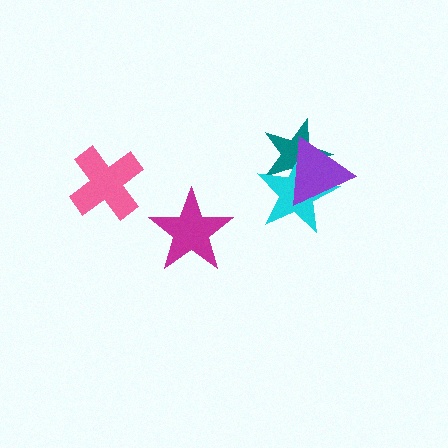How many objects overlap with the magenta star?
0 objects overlap with the magenta star.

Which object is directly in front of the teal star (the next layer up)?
The cyan star is directly in front of the teal star.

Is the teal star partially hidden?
Yes, it is partially covered by another shape.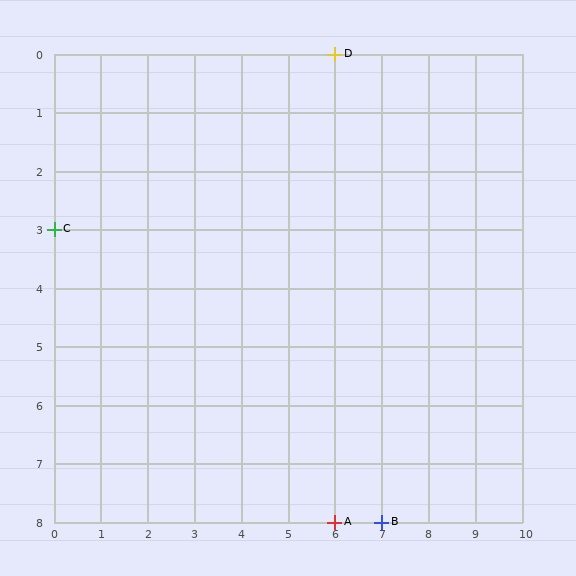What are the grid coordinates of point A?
Point A is at grid coordinates (6, 8).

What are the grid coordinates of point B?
Point B is at grid coordinates (7, 8).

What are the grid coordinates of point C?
Point C is at grid coordinates (0, 3).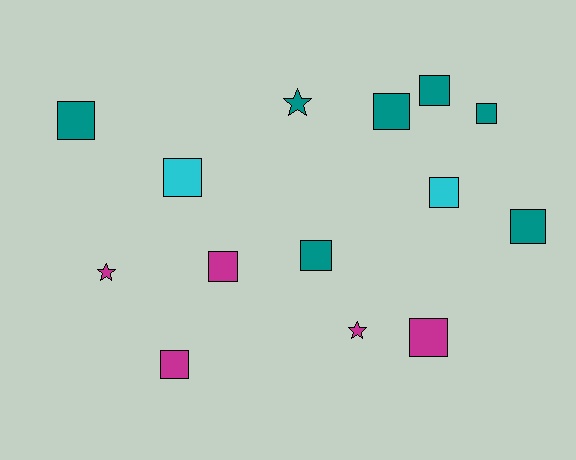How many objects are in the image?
There are 14 objects.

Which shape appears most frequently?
Square, with 11 objects.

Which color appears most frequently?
Teal, with 7 objects.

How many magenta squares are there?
There are 3 magenta squares.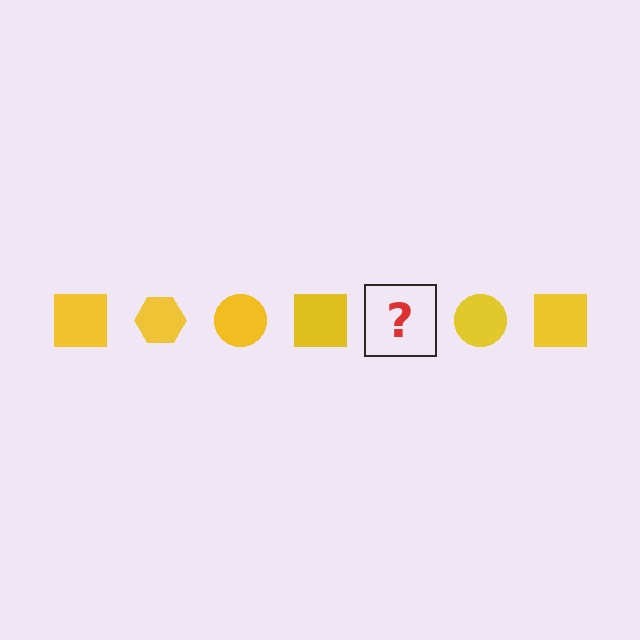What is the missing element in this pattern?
The missing element is a yellow hexagon.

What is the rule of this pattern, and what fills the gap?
The rule is that the pattern cycles through square, hexagon, circle shapes in yellow. The gap should be filled with a yellow hexagon.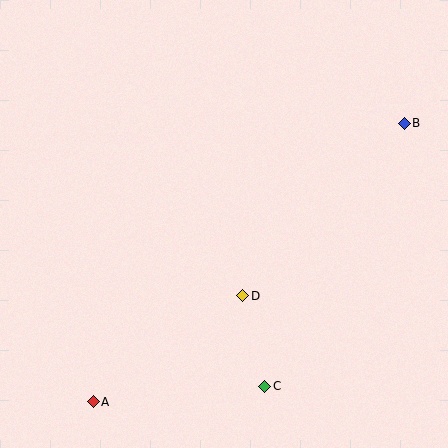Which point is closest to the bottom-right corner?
Point C is closest to the bottom-right corner.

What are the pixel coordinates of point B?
Point B is at (404, 123).